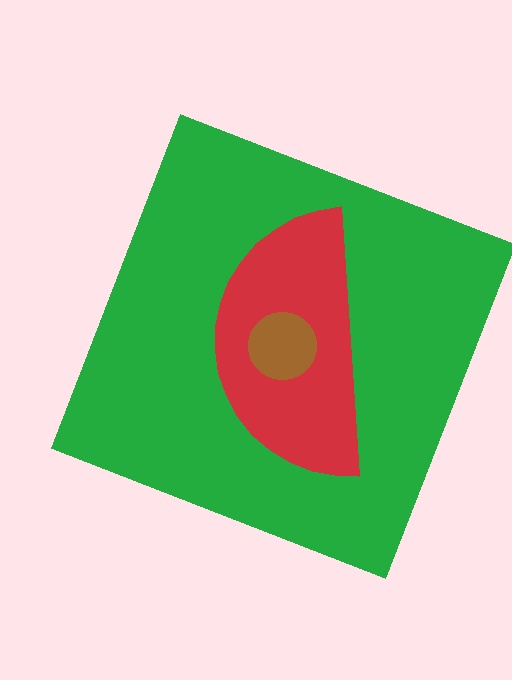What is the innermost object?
The brown circle.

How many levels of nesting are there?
3.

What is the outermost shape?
The green square.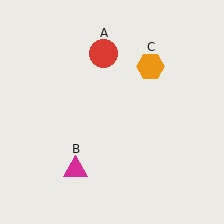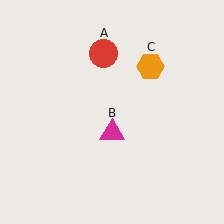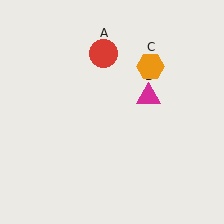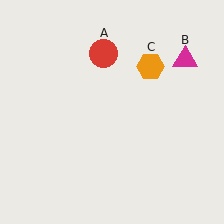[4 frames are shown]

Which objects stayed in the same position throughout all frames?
Red circle (object A) and orange hexagon (object C) remained stationary.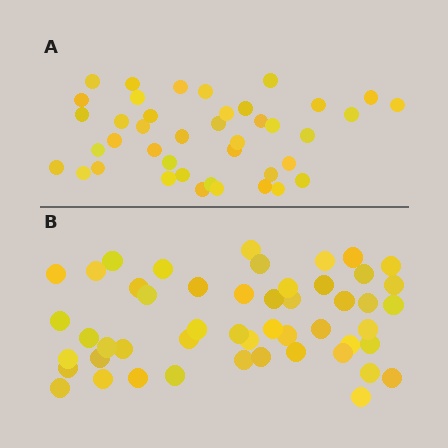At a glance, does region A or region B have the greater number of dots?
Region B (the bottom region) has more dots.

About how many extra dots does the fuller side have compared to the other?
Region B has roughly 8 or so more dots than region A.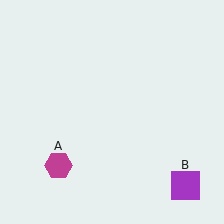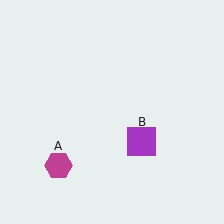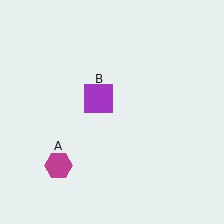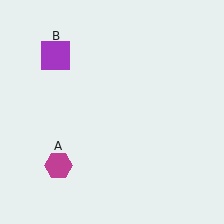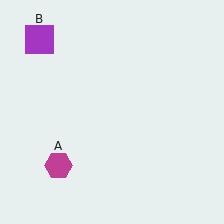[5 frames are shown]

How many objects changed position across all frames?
1 object changed position: purple square (object B).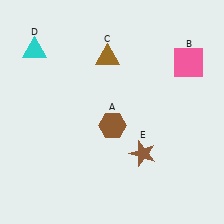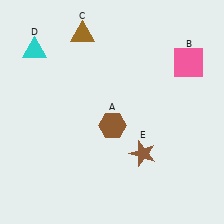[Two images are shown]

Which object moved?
The brown triangle (C) moved left.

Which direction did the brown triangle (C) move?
The brown triangle (C) moved left.